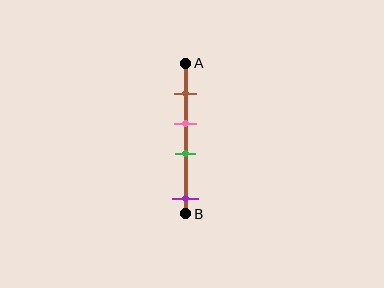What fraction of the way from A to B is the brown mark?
The brown mark is approximately 20% (0.2) of the way from A to B.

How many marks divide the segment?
There are 4 marks dividing the segment.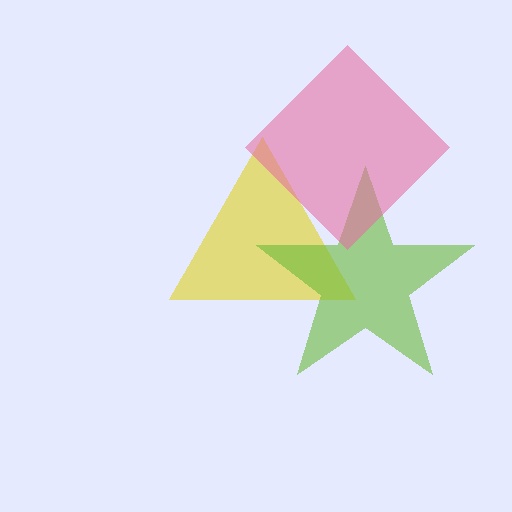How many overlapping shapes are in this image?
There are 3 overlapping shapes in the image.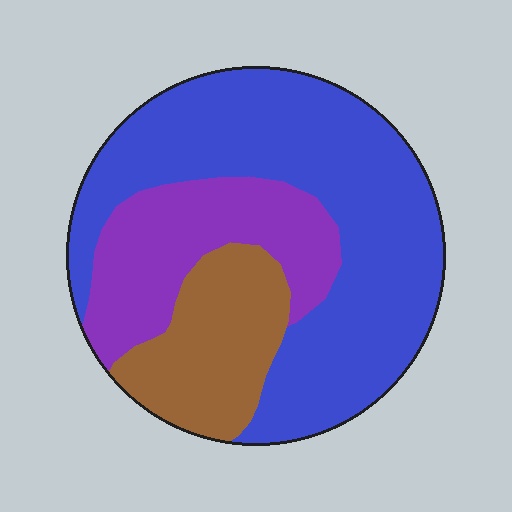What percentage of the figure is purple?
Purple covers roughly 25% of the figure.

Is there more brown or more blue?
Blue.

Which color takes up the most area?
Blue, at roughly 55%.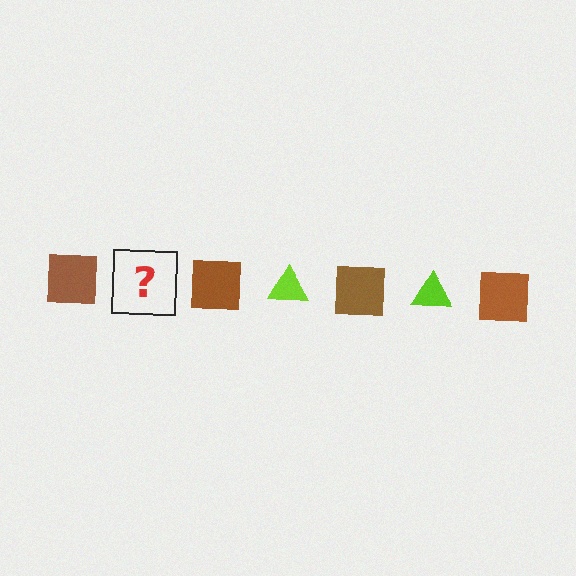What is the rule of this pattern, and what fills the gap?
The rule is that the pattern alternates between brown square and lime triangle. The gap should be filled with a lime triangle.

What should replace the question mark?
The question mark should be replaced with a lime triangle.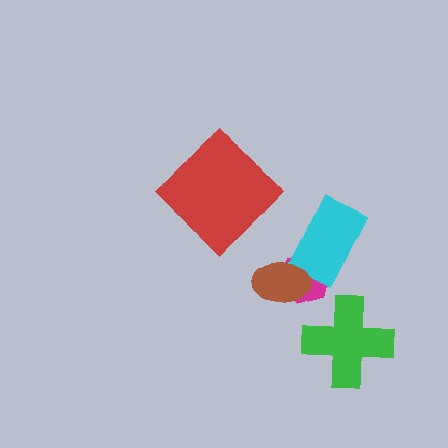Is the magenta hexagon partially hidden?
Yes, it is partially covered by another shape.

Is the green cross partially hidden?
No, no other shape covers it.